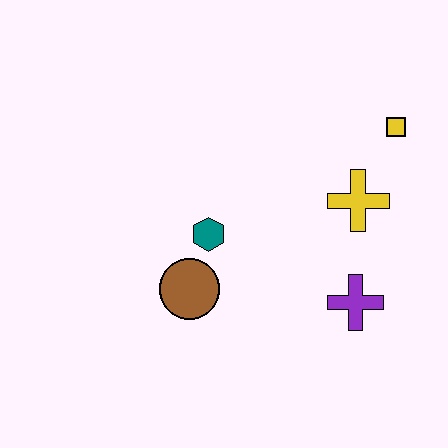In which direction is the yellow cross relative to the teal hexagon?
The yellow cross is to the right of the teal hexagon.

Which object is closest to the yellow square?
The yellow cross is closest to the yellow square.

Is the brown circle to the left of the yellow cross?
Yes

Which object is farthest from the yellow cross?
The brown circle is farthest from the yellow cross.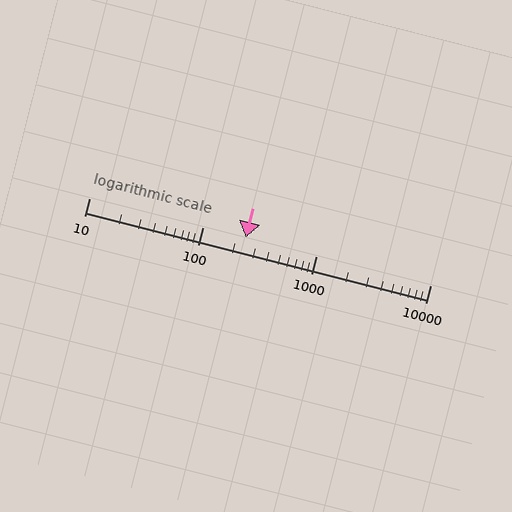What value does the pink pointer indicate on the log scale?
The pointer indicates approximately 240.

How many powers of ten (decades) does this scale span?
The scale spans 3 decades, from 10 to 10000.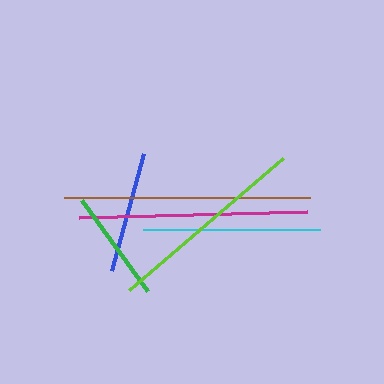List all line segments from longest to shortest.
From longest to shortest: brown, magenta, lime, cyan, blue, green.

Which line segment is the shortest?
The green line is the shortest at approximately 113 pixels.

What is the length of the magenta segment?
The magenta segment is approximately 227 pixels long.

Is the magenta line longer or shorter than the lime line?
The magenta line is longer than the lime line.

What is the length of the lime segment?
The lime segment is approximately 203 pixels long.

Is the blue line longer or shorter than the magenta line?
The magenta line is longer than the blue line.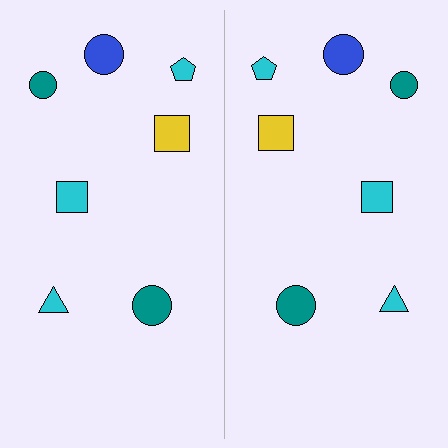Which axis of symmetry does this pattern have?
The pattern has a vertical axis of symmetry running through the center of the image.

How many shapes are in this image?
There are 14 shapes in this image.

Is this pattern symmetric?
Yes, this pattern has bilateral (reflection) symmetry.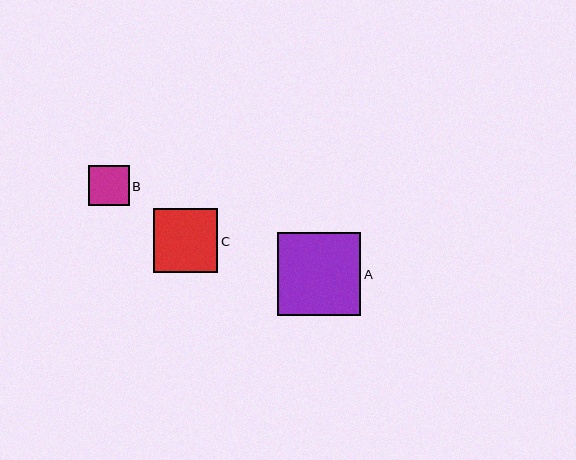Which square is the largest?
Square A is the largest with a size of approximately 83 pixels.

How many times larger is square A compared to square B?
Square A is approximately 2.1 times the size of square B.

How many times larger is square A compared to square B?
Square A is approximately 2.1 times the size of square B.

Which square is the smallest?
Square B is the smallest with a size of approximately 40 pixels.